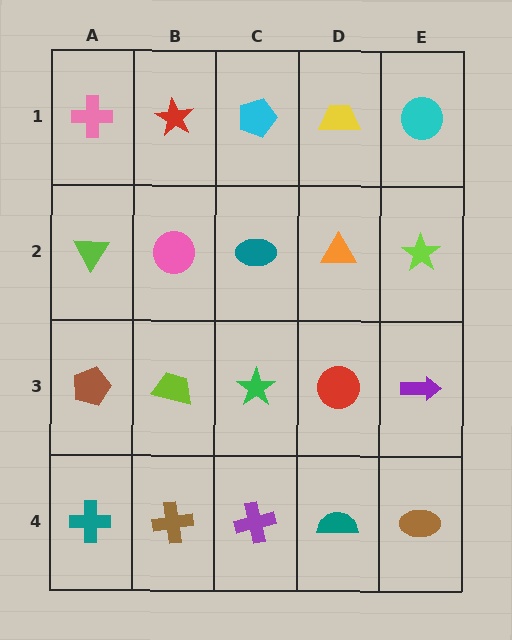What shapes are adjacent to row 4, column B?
A lime trapezoid (row 3, column B), a teal cross (row 4, column A), a purple cross (row 4, column C).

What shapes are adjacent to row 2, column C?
A cyan pentagon (row 1, column C), a green star (row 3, column C), a pink circle (row 2, column B), an orange triangle (row 2, column D).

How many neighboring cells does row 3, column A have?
3.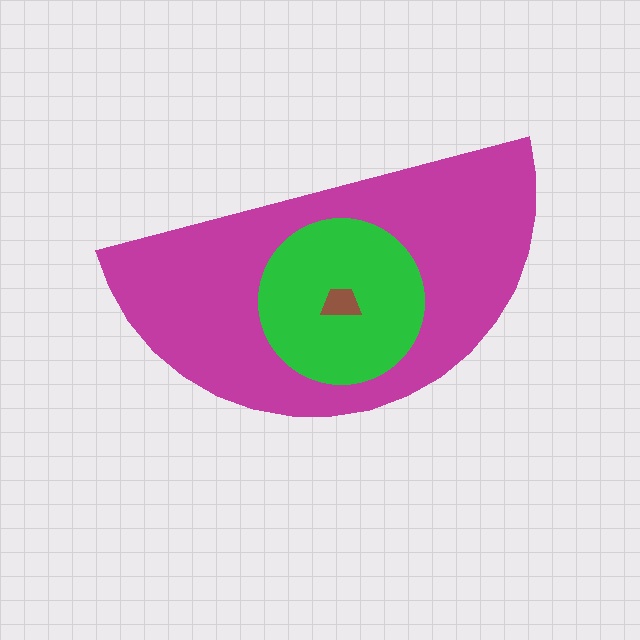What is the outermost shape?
The magenta semicircle.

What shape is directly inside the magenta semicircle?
The green circle.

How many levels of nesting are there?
3.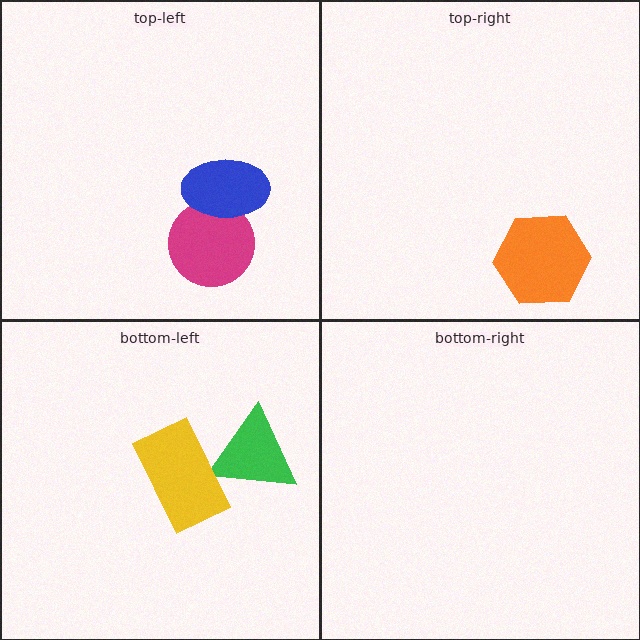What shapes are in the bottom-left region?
The green triangle, the yellow rectangle.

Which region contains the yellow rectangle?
The bottom-left region.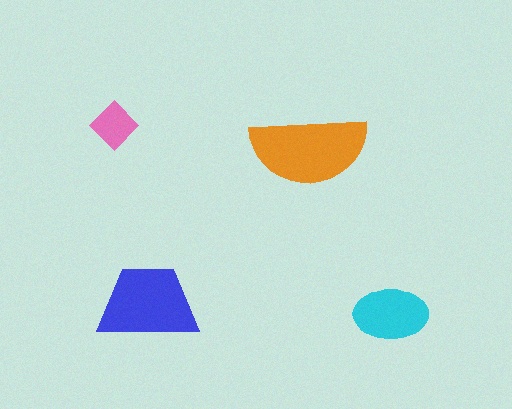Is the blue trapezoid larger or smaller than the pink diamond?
Larger.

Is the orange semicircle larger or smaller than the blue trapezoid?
Larger.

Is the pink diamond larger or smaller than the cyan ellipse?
Smaller.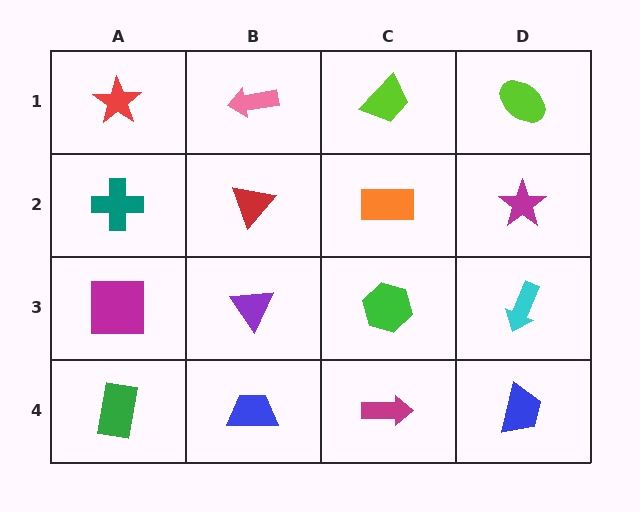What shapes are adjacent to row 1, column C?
An orange rectangle (row 2, column C), a pink arrow (row 1, column B), a lime ellipse (row 1, column D).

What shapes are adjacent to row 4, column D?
A cyan arrow (row 3, column D), a magenta arrow (row 4, column C).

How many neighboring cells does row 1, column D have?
2.